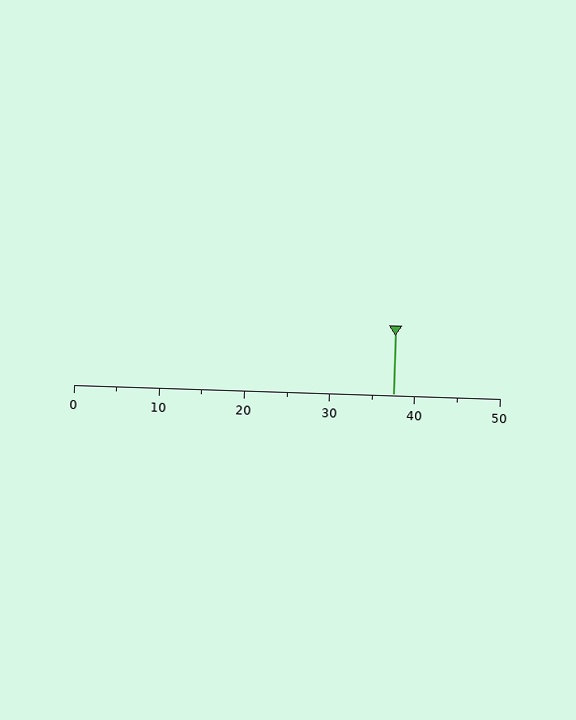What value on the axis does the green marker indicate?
The marker indicates approximately 37.5.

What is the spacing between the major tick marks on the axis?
The major ticks are spaced 10 apart.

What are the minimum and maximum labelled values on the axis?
The axis runs from 0 to 50.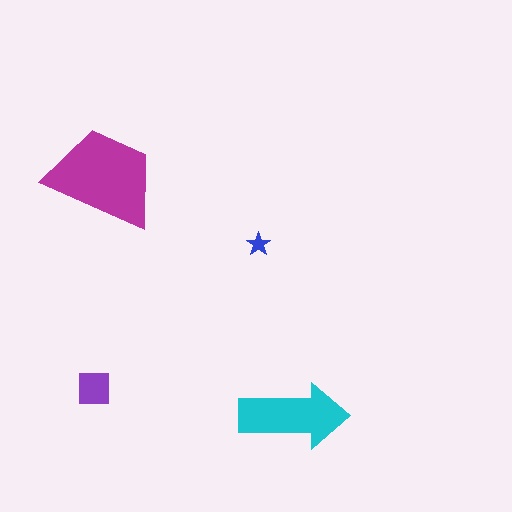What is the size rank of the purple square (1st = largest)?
3rd.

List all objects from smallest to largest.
The blue star, the purple square, the cyan arrow, the magenta trapezoid.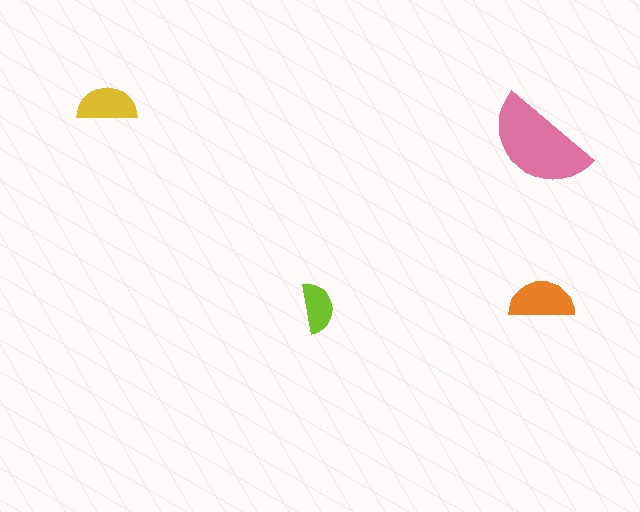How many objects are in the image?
There are 4 objects in the image.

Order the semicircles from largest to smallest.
the pink one, the orange one, the yellow one, the lime one.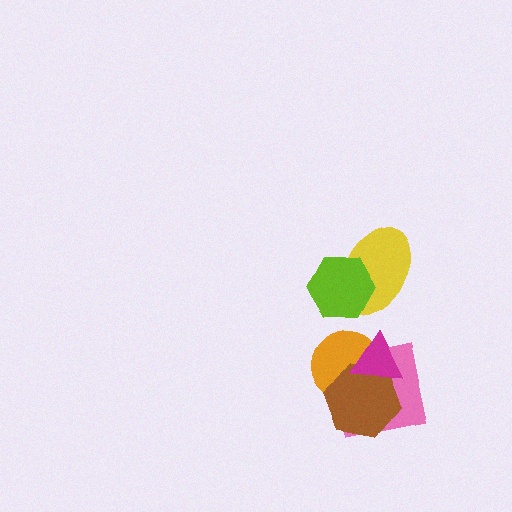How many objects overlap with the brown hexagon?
3 objects overlap with the brown hexagon.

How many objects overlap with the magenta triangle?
3 objects overlap with the magenta triangle.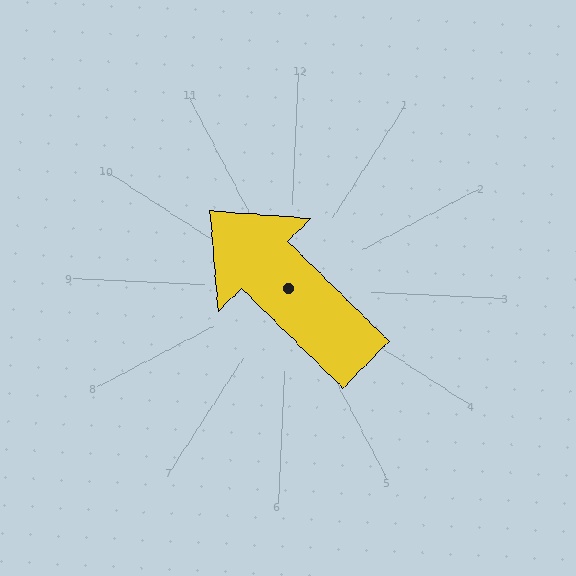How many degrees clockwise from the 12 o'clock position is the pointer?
Approximately 312 degrees.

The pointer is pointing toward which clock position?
Roughly 10 o'clock.